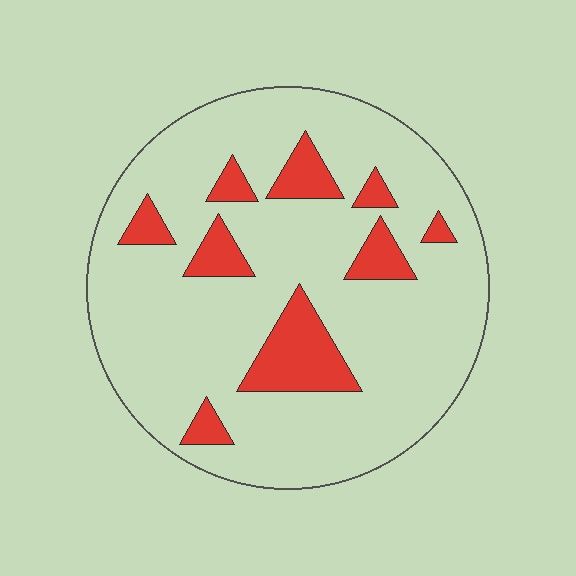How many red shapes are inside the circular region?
9.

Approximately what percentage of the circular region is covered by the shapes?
Approximately 15%.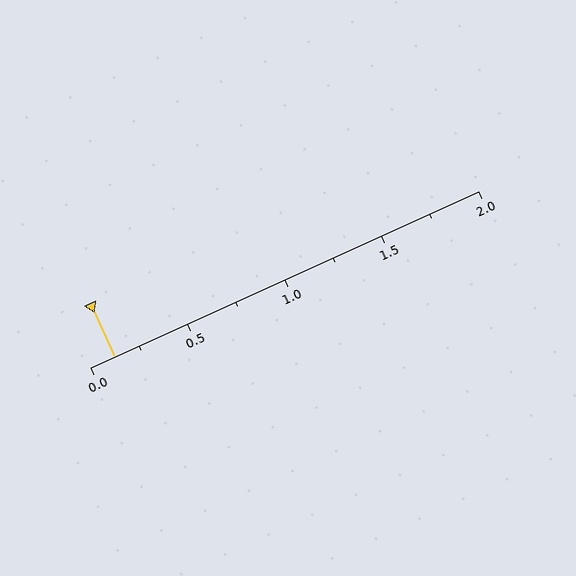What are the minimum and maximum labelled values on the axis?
The axis runs from 0.0 to 2.0.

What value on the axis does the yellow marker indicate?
The marker indicates approximately 0.12.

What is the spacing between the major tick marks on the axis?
The major ticks are spaced 0.5 apart.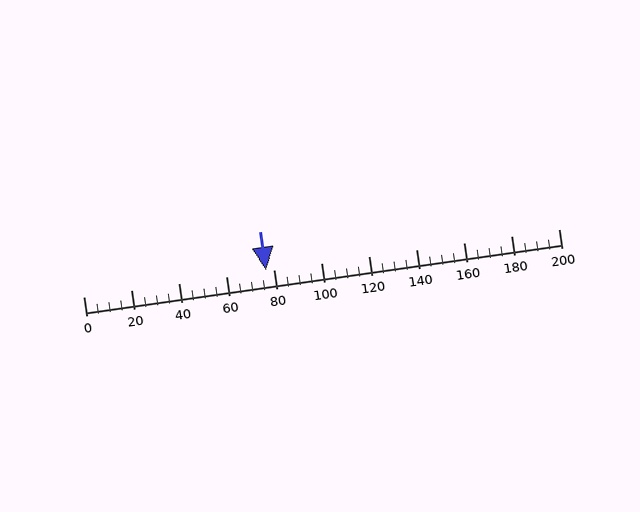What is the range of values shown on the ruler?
The ruler shows values from 0 to 200.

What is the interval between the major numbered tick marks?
The major tick marks are spaced 20 units apart.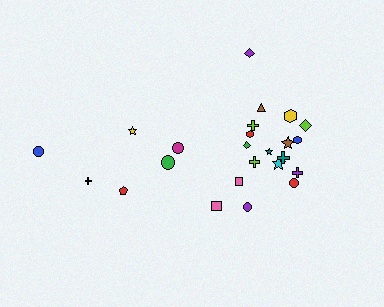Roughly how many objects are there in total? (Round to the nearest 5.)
Roughly 25 objects in total.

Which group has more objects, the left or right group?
The right group.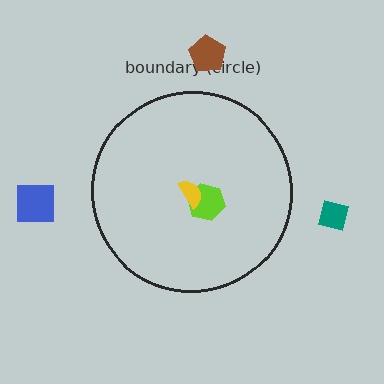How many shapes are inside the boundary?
2 inside, 3 outside.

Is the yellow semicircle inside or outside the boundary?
Inside.